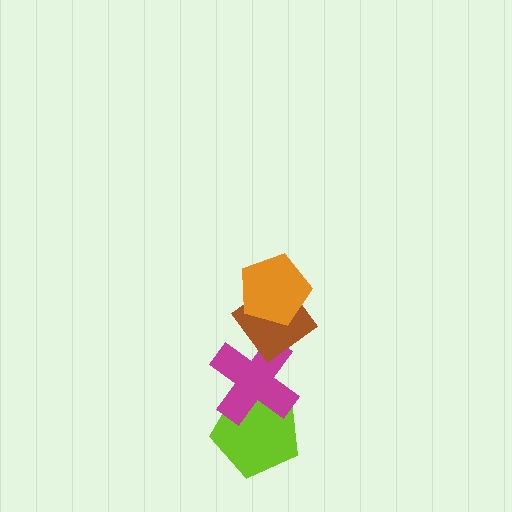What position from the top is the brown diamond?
The brown diamond is 2nd from the top.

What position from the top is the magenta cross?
The magenta cross is 3rd from the top.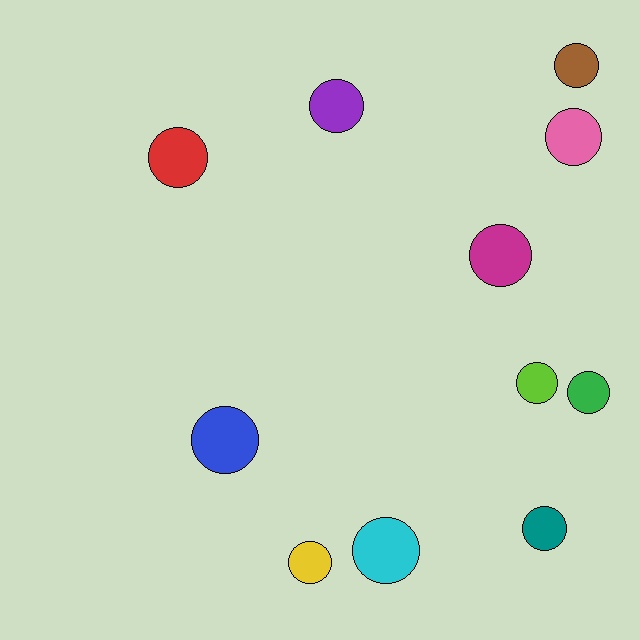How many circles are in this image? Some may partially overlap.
There are 11 circles.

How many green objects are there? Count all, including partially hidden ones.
There is 1 green object.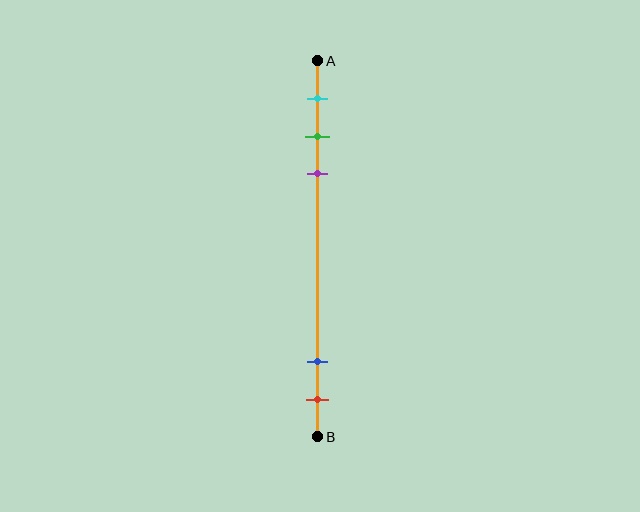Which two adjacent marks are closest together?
The green and purple marks are the closest adjacent pair.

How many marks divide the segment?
There are 5 marks dividing the segment.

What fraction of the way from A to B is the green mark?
The green mark is approximately 20% (0.2) of the way from A to B.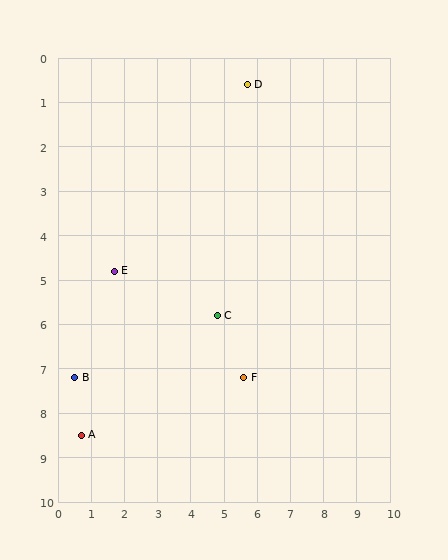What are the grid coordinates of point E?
Point E is at approximately (1.7, 4.8).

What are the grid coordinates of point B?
Point B is at approximately (0.5, 7.2).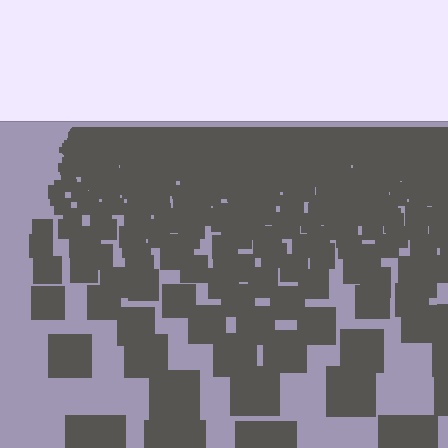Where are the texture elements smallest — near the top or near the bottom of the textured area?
Near the top.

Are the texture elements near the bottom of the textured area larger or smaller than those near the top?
Larger. Near the bottom, elements are closer to the viewer and appear at a bigger on-screen size.